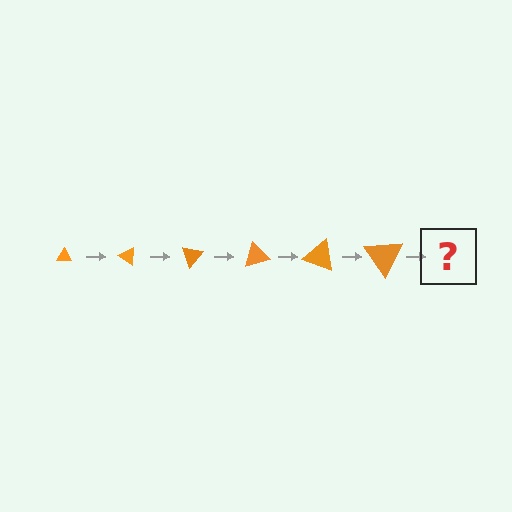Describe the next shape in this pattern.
It should be a triangle, larger than the previous one and rotated 210 degrees from the start.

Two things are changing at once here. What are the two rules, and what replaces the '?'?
The two rules are that the triangle grows larger each step and it rotates 35 degrees each step. The '?' should be a triangle, larger than the previous one and rotated 210 degrees from the start.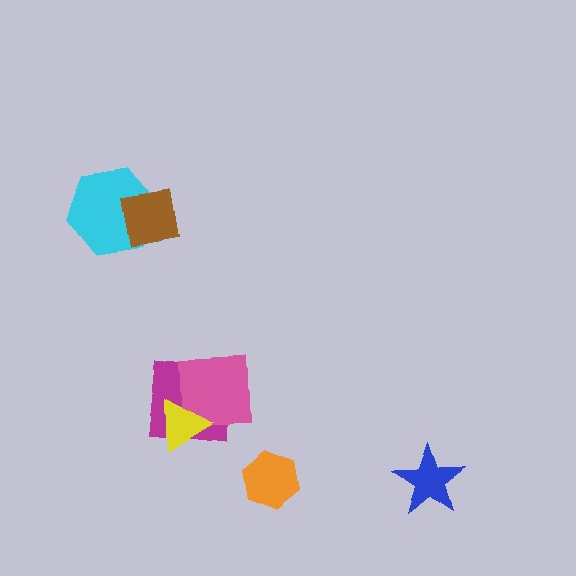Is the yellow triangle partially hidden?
No, no other shape covers it.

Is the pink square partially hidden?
Yes, it is partially covered by another shape.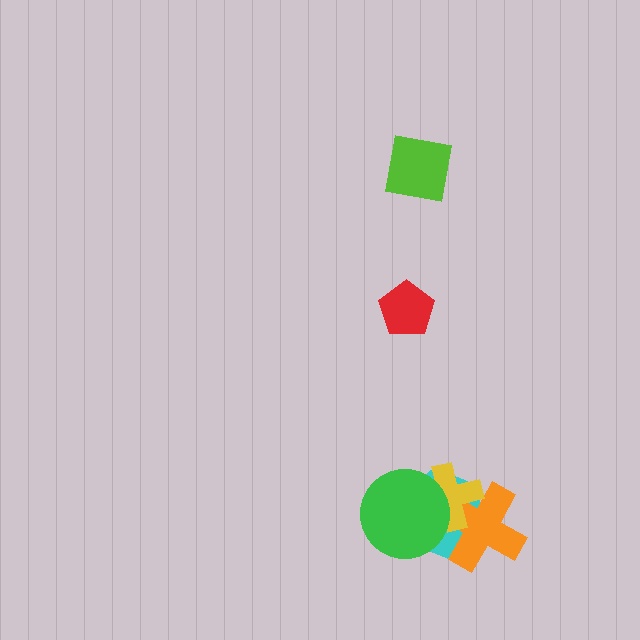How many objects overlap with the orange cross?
3 objects overlap with the orange cross.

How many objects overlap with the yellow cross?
3 objects overlap with the yellow cross.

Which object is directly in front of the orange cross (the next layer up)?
The yellow cross is directly in front of the orange cross.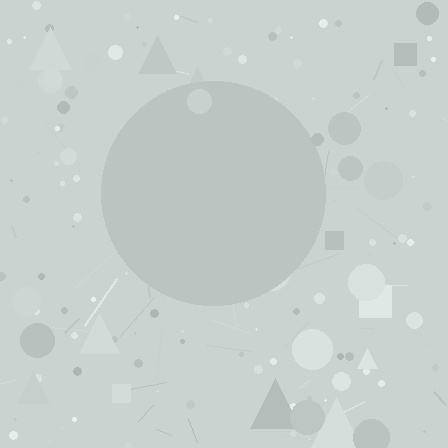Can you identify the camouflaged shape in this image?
The camouflaged shape is a circle.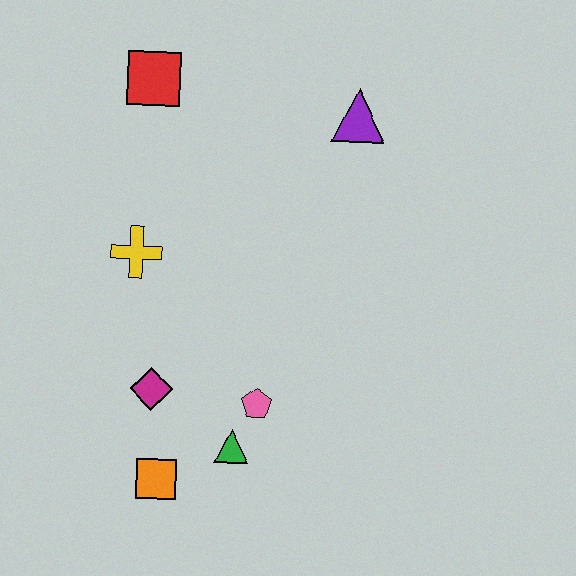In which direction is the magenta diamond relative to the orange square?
The magenta diamond is above the orange square.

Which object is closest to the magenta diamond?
The orange square is closest to the magenta diamond.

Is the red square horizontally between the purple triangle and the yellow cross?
Yes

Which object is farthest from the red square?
The orange square is farthest from the red square.